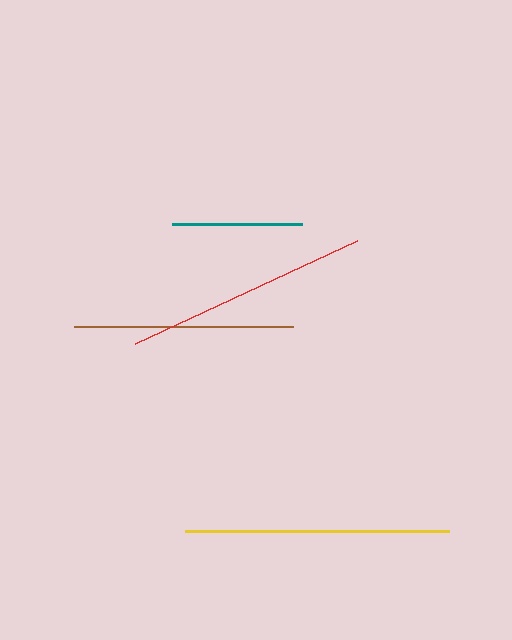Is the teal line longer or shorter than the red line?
The red line is longer than the teal line.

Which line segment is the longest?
The yellow line is the longest at approximately 263 pixels.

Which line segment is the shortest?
The teal line is the shortest at approximately 130 pixels.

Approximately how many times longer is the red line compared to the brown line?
The red line is approximately 1.1 times the length of the brown line.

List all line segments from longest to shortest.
From longest to shortest: yellow, red, brown, teal.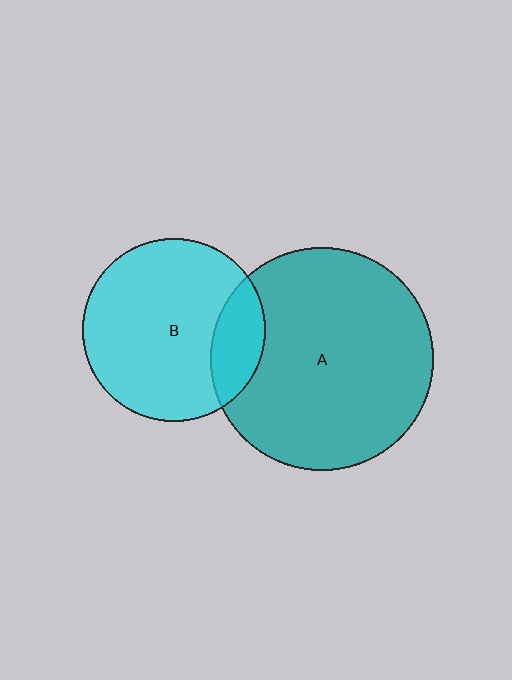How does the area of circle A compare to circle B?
Approximately 1.5 times.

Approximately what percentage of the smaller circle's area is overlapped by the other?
Approximately 20%.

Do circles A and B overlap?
Yes.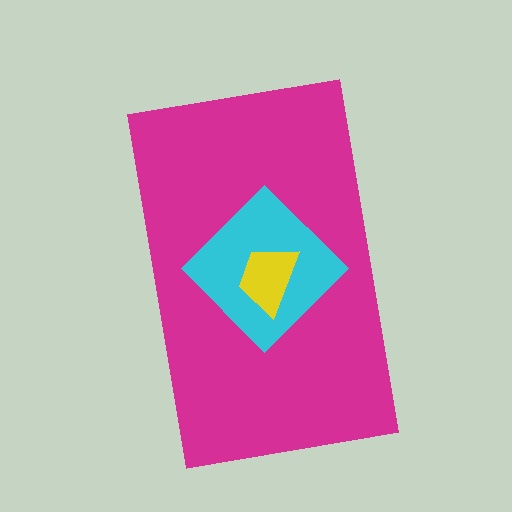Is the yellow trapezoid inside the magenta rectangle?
Yes.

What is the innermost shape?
The yellow trapezoid.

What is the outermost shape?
The magenta rectangle.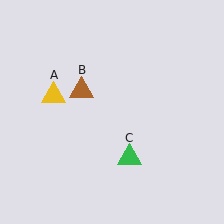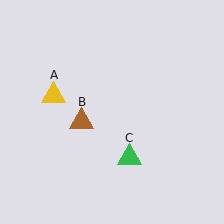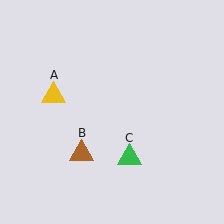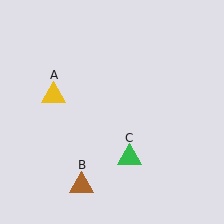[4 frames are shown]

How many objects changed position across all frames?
1 object changed position: brown triangle (object B).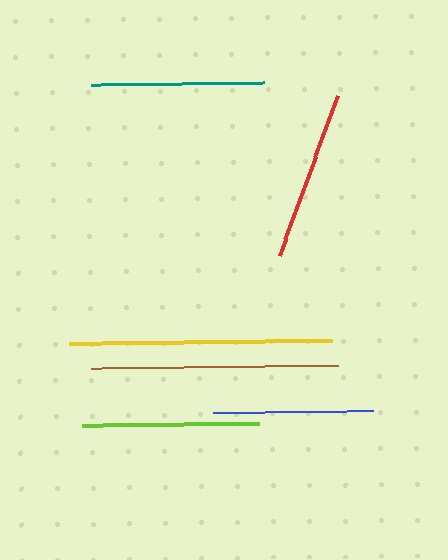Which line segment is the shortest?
The blue line is the shortest at approximately 160 pixels.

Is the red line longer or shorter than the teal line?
The teal line is longer than the red line.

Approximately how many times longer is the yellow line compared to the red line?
The yellow line is approximately 1.5 times the length of the red line.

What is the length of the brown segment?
The brown segment is approximately 247 pixels long.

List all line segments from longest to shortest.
From longest to shortest: yellow, brown, lime, teal, red, blue.